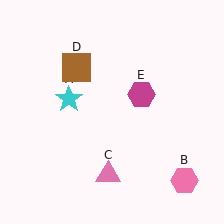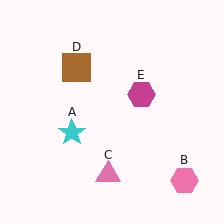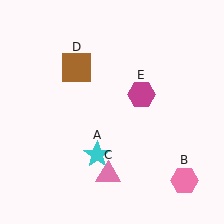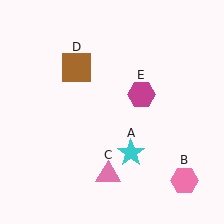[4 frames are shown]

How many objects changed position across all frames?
1 object changed position: cyan star (object A).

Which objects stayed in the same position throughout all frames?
Pink hexagon (object B) and pink triangle (object C) and brown square (object D) and magenta hexagon (object E) remained stationary.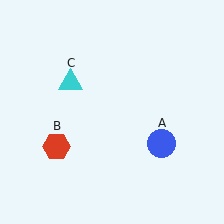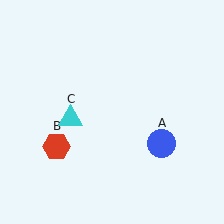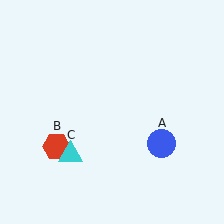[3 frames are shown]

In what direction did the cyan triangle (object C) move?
The cyan triangle (object C) moved down.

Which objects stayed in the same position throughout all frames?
Blue circle (object A) and red hexagon (object B) remained stationary.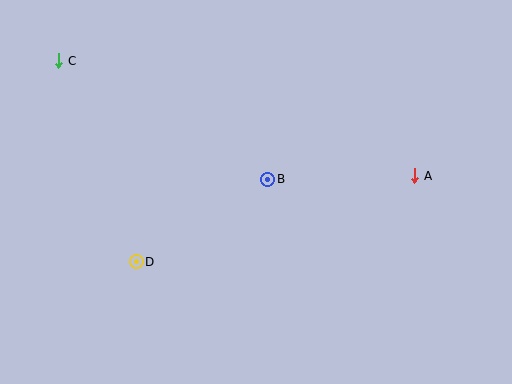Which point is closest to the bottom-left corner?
Point D is closest to the bottom-left corner.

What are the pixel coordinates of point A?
Point A is at (415, 176).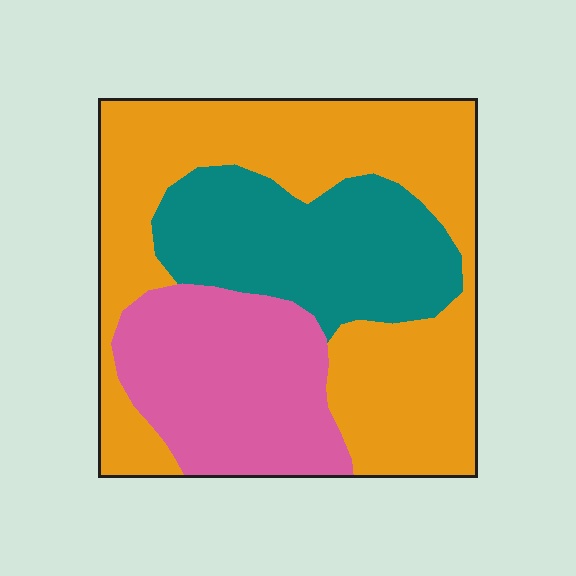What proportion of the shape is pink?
Pink covers roughly 25% of the shape.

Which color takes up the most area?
Orange, at roughly 50%.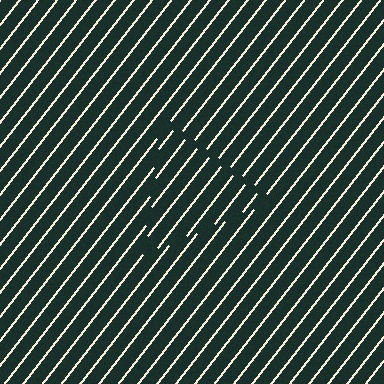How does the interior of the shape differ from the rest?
The interior of the shape contains the same grating, shifted by half a period — the contour is defined by the phase discontinuity where line-ends from the inner and outer gratings abut.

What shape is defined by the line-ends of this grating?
An illusory triangle. The interior of the shape contains the same grating, shifted by half a period — the contour is defined by the phase discontinuity where line-ends from the inner and outer gratings abut.